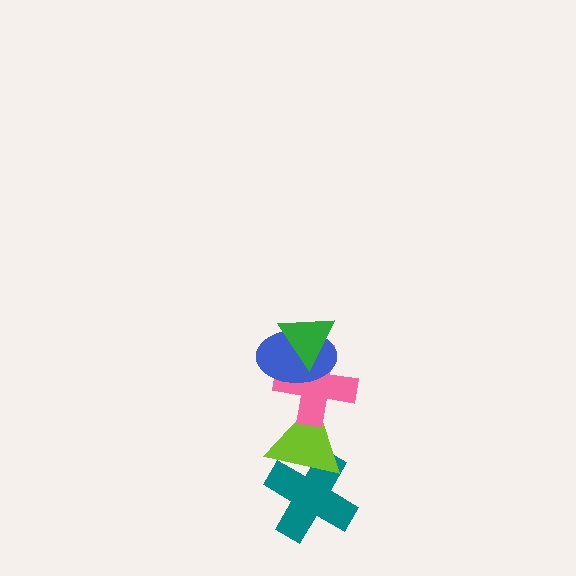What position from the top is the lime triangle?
The lime triangle is 4th from the top.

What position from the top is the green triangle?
The green triangle is 1st from the top.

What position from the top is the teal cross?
The teal cross is 5th from the top.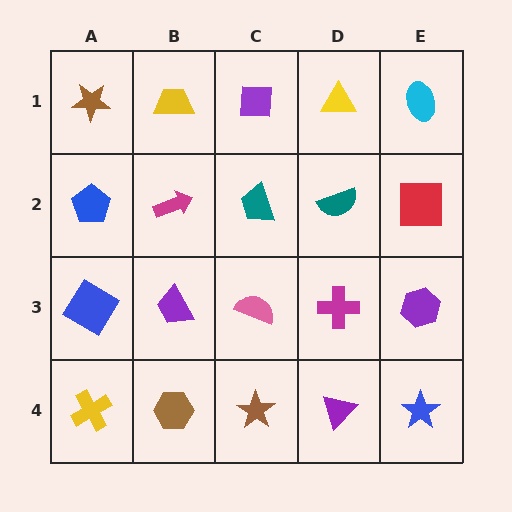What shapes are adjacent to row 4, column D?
A magenta cross (row 3, column D), a brown star (row 4, column C), a blue star (row 4, column E).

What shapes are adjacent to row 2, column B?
A yellow trapezoid (row 1, column B), a purple trapezoid (row 3, column B), a blue pentagon (row 2, column A), a teal trapezoid (row 2, column C).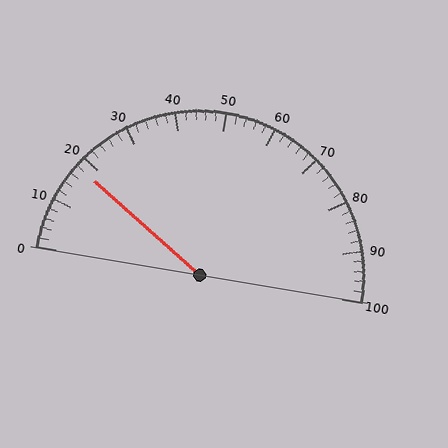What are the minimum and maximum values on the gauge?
The gauge ranges from 0 to 100.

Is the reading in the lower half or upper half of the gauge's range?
The reading is in the lower half of the range (0 to 100).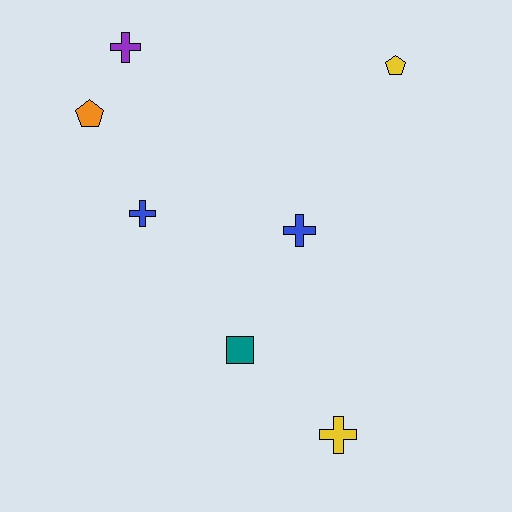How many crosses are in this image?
There are 4 crosses.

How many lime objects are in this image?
There are no lime objects.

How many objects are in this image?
There are 7 objects.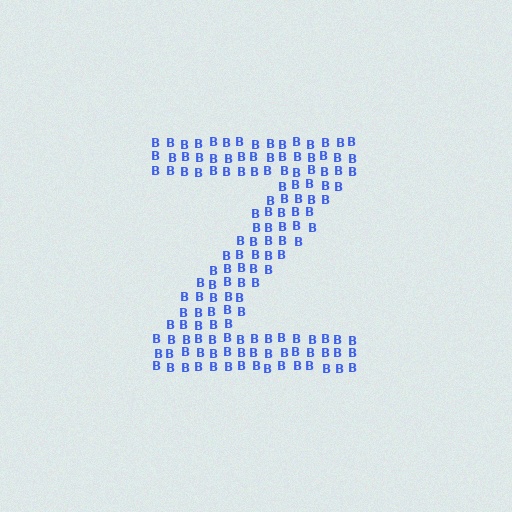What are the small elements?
The small elements are letter B's.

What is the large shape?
The large shape is the letter Z.